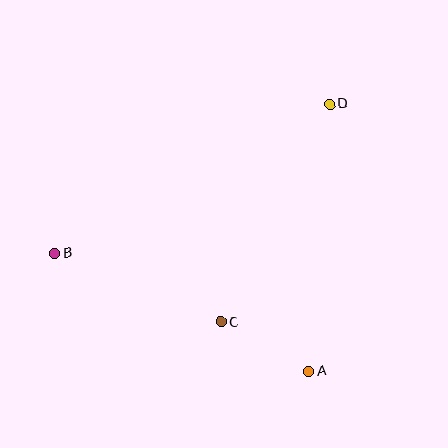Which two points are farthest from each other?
Points B and D are farthest from each other.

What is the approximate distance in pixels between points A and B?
The distance between A and B is approximately 280 pixels.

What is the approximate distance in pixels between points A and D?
The distance between A and D is approximately 268 pixels.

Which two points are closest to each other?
Points A and C are closest to each other.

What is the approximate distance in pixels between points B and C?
The distance between B and C is approximately 179 pixels.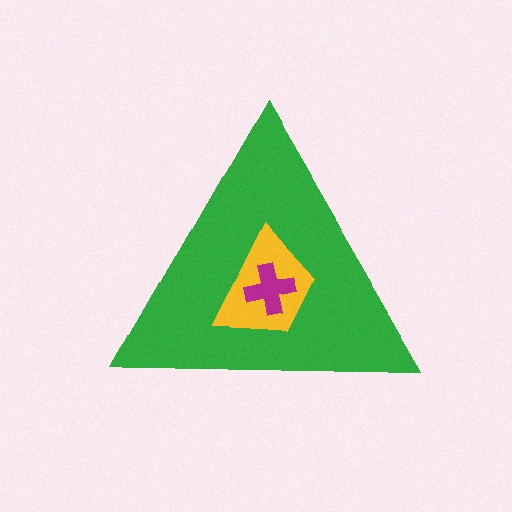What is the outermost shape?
The green triangle.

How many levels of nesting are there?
3.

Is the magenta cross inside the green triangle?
Yes.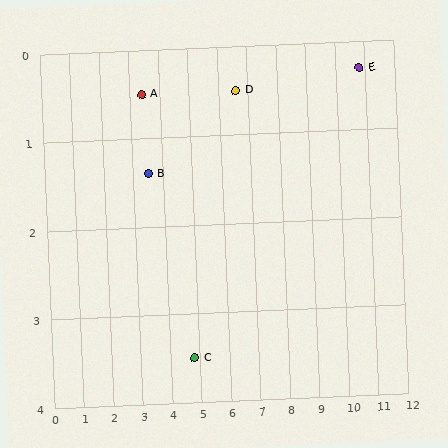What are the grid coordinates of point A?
Point A is at approximately (3.4, 0.5).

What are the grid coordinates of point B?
Point B is at approximately (3.5, 1.4).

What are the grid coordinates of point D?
Point D is at approximately (6.6, 0.5).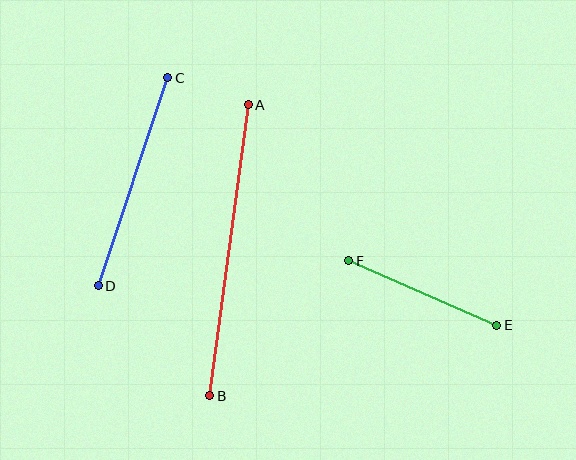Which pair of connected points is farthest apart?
Points A and B are farthest apart.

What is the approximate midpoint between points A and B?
The midpoint is at approximately (229, 250) pixels.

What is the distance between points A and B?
The distance is approximately 294 pixels.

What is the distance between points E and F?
The distance is approximately 162 pixels.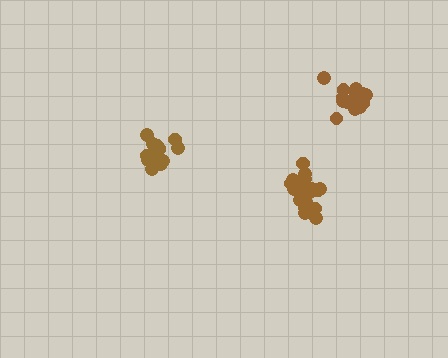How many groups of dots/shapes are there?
There are 3 groups.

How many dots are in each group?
Group 1: 13 dots, Group 2: 19 dots, Group 3: 14 dots (46 total).